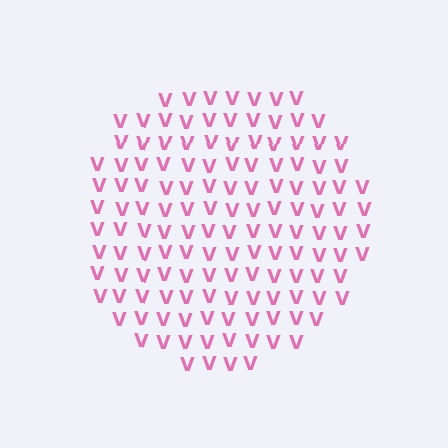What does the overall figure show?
The overall figure shows a circle.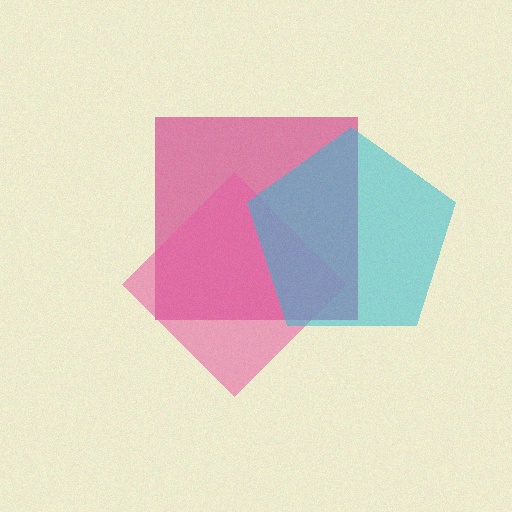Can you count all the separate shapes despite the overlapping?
Yes, there are 3 separate shapes.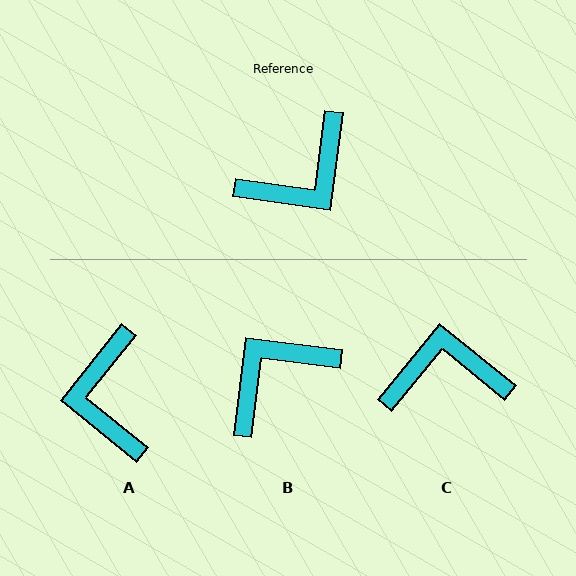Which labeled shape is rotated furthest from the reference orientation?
B, about 179 degrees away.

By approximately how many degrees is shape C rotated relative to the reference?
Approximately 149 degrees counter-clockwise.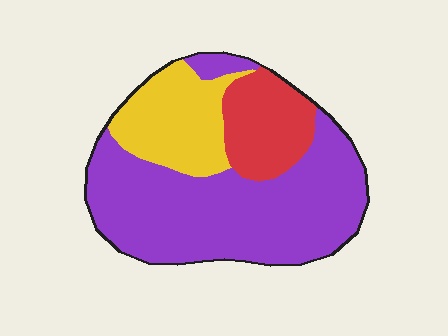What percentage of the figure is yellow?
Yellow covers roughly 20% of the figure.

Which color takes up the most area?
Purple, at roughly 60%.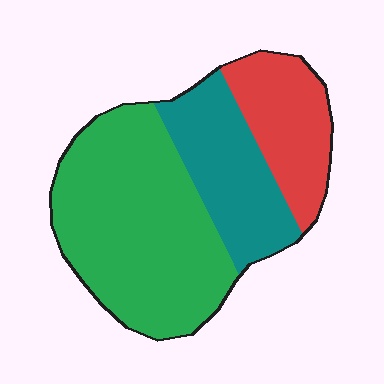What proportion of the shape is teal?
Teal covers around 25% of the shape.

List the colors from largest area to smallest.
From largest to smallest: green, teal, red.